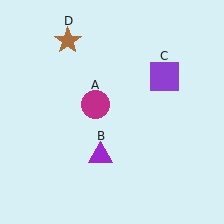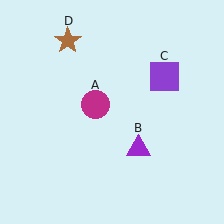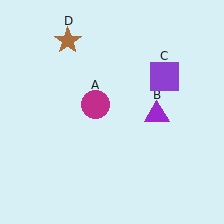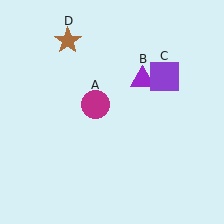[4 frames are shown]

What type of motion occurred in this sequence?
The purple triangle (object B) rotated counterclockwise around the center of the scene.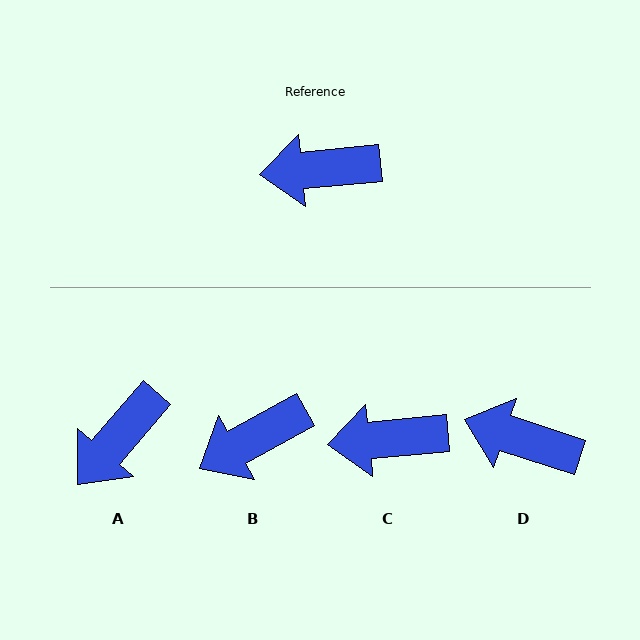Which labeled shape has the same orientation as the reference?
C.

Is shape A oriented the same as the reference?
No, it is off by about 44 degrees.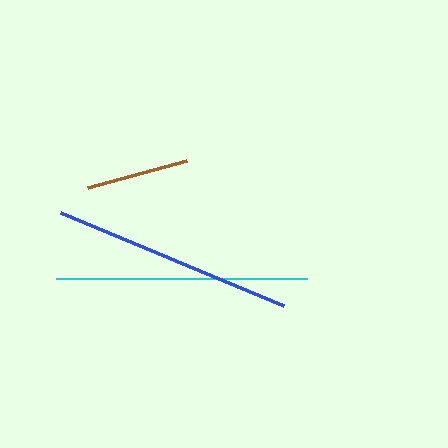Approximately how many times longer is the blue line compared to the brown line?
The blue line is approximately 2.4 times the length of the brown line.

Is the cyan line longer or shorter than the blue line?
The cyan line is longer than the blue line.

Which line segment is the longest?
The cyan line is the longest at approximately 251 pixels.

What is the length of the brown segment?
The brown segment is approximately 103 pixels long.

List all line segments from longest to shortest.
From longest to shortest: cyan, blue, brown.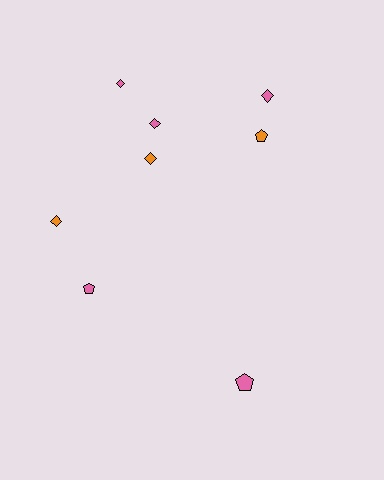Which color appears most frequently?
Pink, with 5 objects.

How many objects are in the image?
There are 8 objects.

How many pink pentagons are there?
There are 2 pink pentagons.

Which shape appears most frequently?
Diamond, with 5 objects.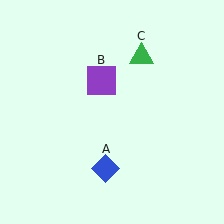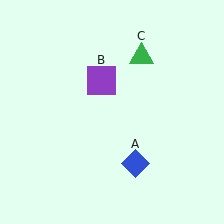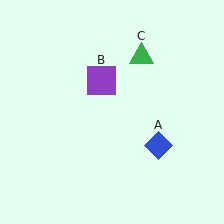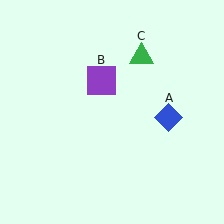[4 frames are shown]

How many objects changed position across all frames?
1 object changed position: blue diamond (object A).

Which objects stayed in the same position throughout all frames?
Purple square (object B) and green triangle (object C) remained stationary.